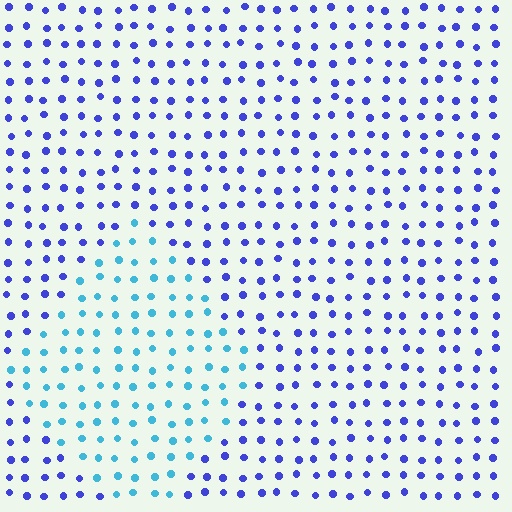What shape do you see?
I see a diamond.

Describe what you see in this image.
The image is filled with small blue elements in a uniform arrangement. A diamond-shaped region is visible where the elements are tinted to a slightly different hue, forming a subtle color boundary.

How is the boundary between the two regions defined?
The boundary is defined purely by a slight shift in hue (about 46 degrees). Spacing, size, and orientation are identical on both sides.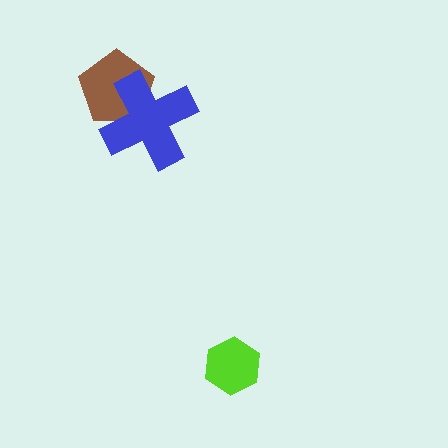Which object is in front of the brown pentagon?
The blue cross is in front of the brown pentagon.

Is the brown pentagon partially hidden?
Yes, it is partially covered by another shape.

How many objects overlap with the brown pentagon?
1 object overlaps with the brown pentagon.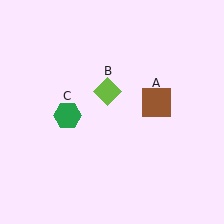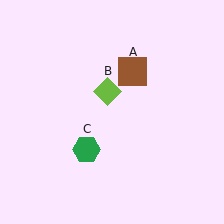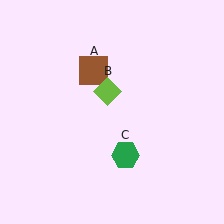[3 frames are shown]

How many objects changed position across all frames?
2 objects changed position: brown square (object A), green hexagon (object C).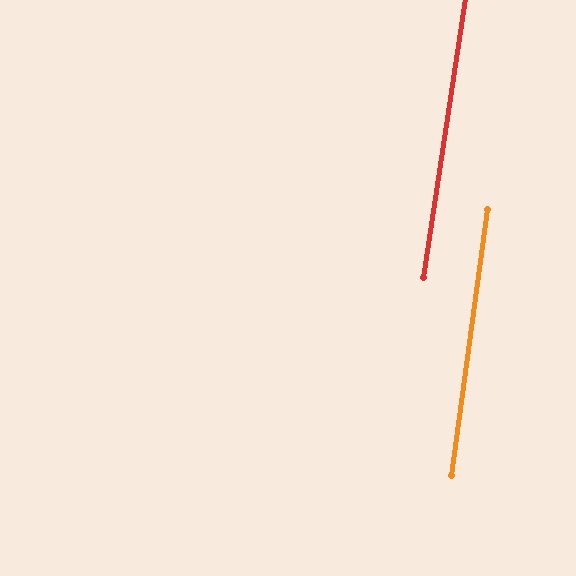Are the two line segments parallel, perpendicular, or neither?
Parallel — their directions differ by only 1.0°.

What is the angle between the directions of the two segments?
Approximately 1 degree.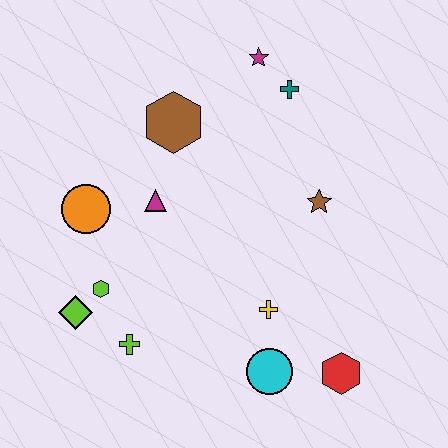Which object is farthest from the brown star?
The lime diamond is farthest from the brown star.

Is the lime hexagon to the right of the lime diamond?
Yes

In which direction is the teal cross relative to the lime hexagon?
The teal cross is above the lime hexagon.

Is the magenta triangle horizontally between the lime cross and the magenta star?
Yes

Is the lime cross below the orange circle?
Yes